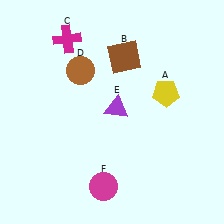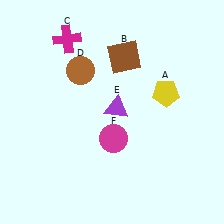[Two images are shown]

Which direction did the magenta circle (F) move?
The magenta circle (F) moved up.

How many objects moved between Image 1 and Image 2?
1 object moved between the two images.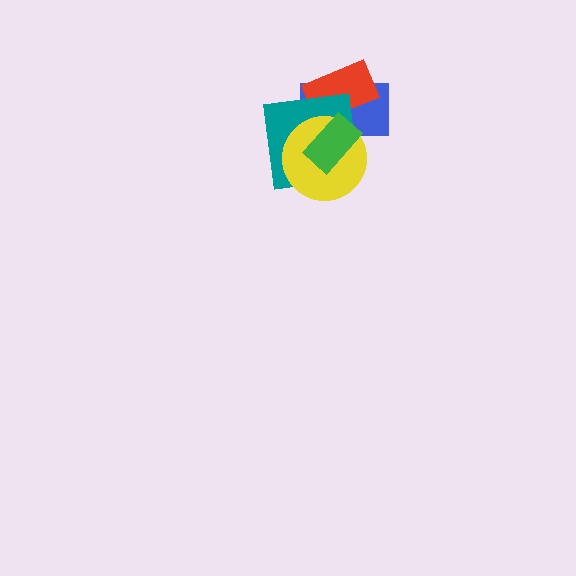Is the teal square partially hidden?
Yes, it is partially covered by another shape.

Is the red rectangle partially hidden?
Yes, it is partially covered by another shape.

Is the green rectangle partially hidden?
No, no other shape covers it.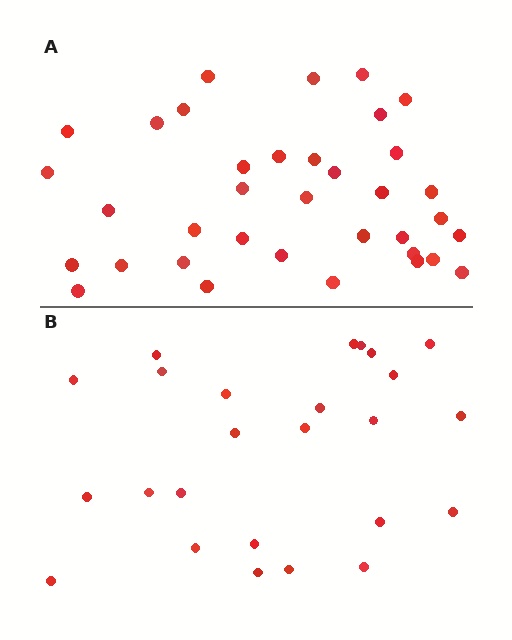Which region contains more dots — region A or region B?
Region A (the top region) has more dots.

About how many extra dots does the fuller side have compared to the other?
Region A has roughly 12 or so more dots than region B.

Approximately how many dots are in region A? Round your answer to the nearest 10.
About 40 dots. (The exact count is 36, which rounds to 40.)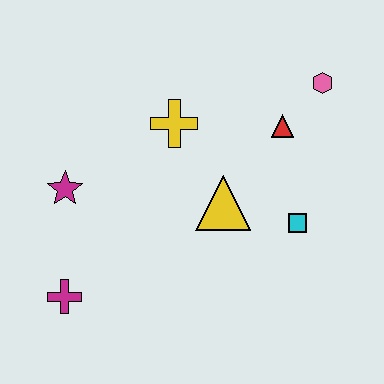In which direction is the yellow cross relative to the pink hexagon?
The yellow cross is to the left of the pink hexagon.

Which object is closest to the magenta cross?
The magenta star is closest to the magenta cross.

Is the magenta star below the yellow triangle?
No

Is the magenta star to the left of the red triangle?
Yes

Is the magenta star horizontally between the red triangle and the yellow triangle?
No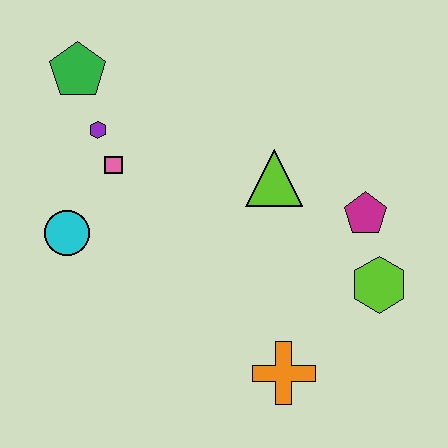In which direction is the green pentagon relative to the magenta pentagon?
The green pentagon is to the left of the magenta pentagon.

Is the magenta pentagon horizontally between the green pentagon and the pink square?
No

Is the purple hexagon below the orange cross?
No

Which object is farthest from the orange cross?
The green pentagon is farthest from the orange cross.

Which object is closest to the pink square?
The purple hexagon is closest to the pink square.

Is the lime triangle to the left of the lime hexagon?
Yes